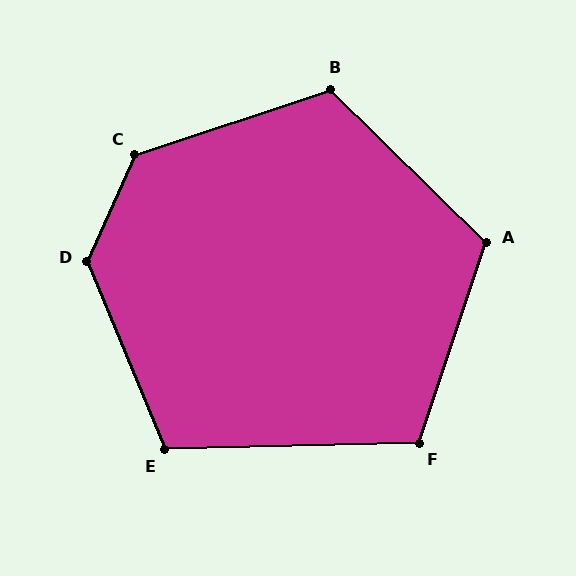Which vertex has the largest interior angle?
D, at approximately 133 degrees.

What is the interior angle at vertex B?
Approximately 117 degrees (obtuse).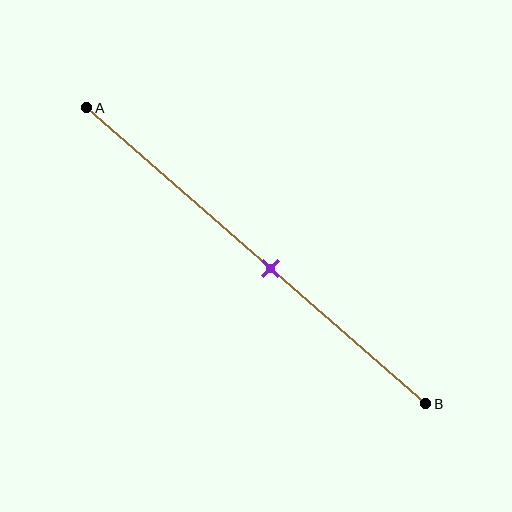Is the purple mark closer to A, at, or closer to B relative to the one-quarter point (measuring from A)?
The purple mark is closer to point B than the one-quarter point of segment AB.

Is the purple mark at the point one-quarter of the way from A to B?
No, the mark is at about 55% from A, not at the 25% one-quarter point.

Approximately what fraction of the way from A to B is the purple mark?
The purple mark is approximately 55% of the way from A to B.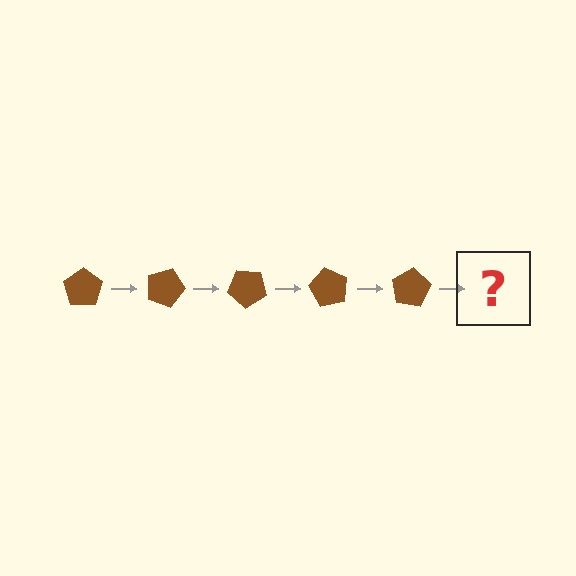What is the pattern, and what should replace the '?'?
The pattern is that the pentagon rotates 20 degrees each step. The '?' should be a brown pentagon rotated 100 degrees.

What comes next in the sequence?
The next element should be a brown pentagon rotated 100 degrees.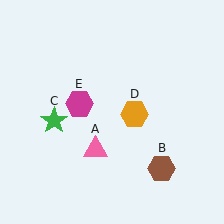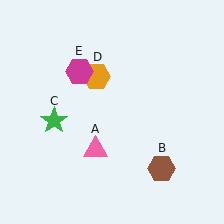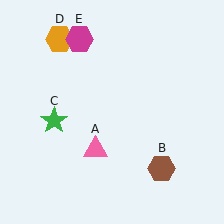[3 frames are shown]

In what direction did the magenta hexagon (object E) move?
The magenta hexagon (object E) moved up.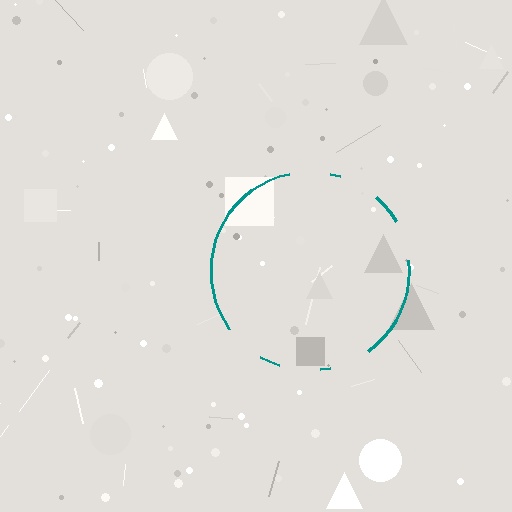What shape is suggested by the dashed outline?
The dashed outline suggests a circle.